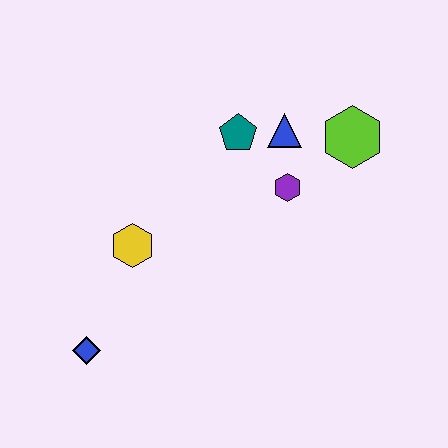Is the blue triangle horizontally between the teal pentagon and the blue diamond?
No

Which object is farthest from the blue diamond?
The lime hexagon is farthest from the blue diamond.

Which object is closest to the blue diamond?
The yellow hexagon is closest to the blue diamond.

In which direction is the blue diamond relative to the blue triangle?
The blue diamond is below the blue triangle.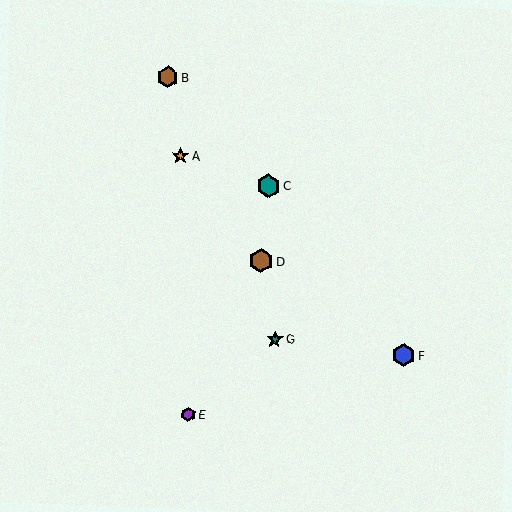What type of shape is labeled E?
Shape E is a purple hexagon.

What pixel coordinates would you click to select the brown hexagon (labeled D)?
Click at (261, 261) to select the brown hexagon D.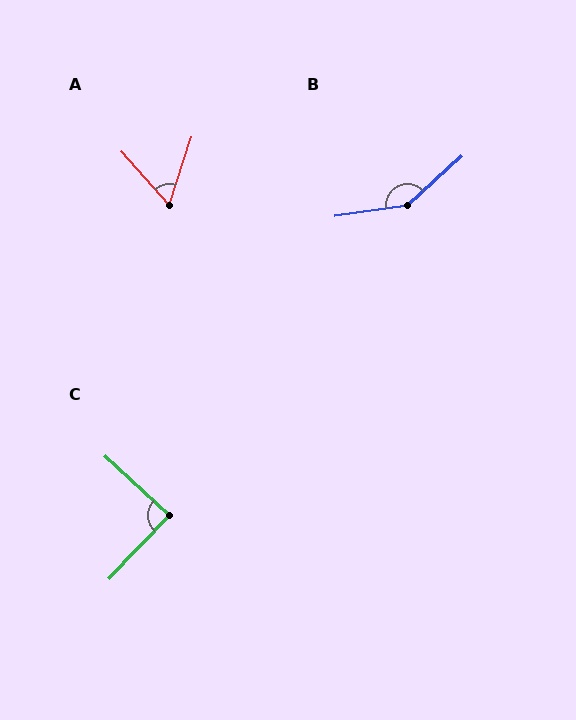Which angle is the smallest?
A, at approximately 60 degrees.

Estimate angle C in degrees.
Approximately 90 degrees.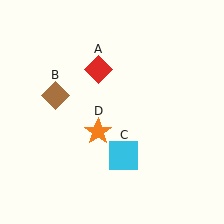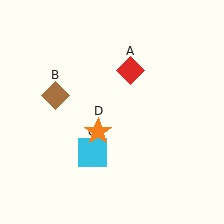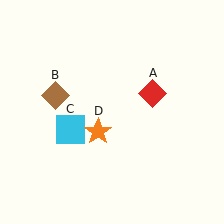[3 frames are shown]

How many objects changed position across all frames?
2 objects changed position: red diamond (object A), cyan square (object C).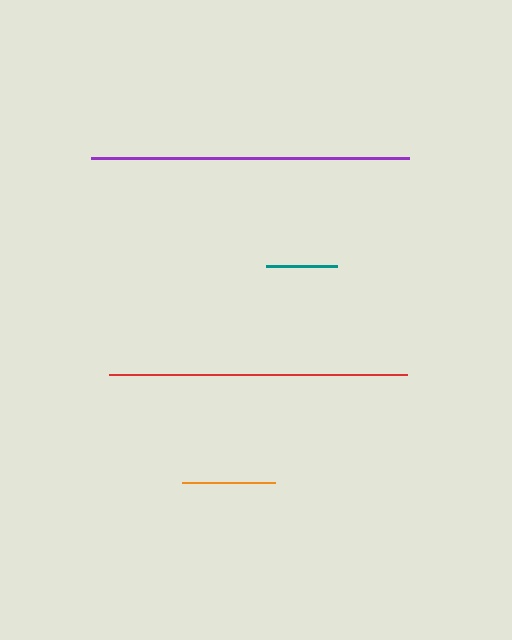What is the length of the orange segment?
The orange segment is approximately 92 pixels long.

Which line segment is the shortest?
The teal line is the shortest at approximately 70 pixels.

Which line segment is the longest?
The purple line is the longest at approximately 318 pixels.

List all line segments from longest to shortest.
From longest to shortest: purple, red, orange, teal.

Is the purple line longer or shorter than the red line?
The purple line is longer than the red line.